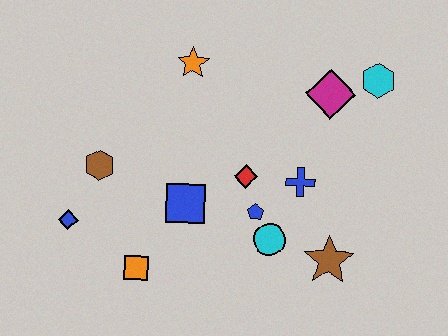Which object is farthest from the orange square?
The cyan hexagon is farthest from the orange square.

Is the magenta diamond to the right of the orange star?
Yes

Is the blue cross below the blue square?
No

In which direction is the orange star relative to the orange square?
The orange star is above the orange square.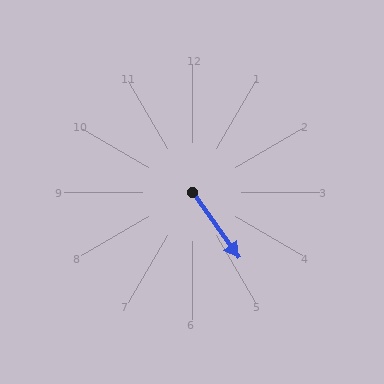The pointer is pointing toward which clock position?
Roughly 5 o'clock.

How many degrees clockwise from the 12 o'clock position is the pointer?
Approximately 144 degrees.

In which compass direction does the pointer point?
Southeast.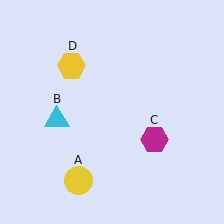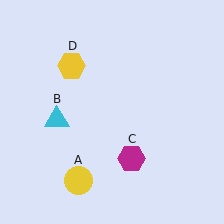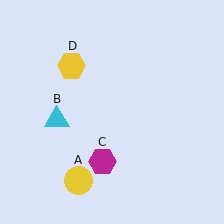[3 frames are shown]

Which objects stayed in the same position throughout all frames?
Yellow circle (object A) and cyan triangle (object B) and yellow hexagon (object D) remained stationary.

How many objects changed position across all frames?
1 object changed position: magenta hexagon (object C).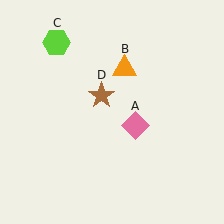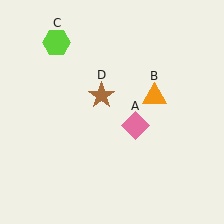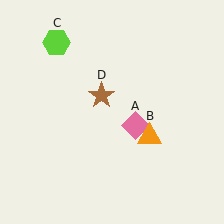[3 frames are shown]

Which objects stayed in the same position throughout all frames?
Pink diamond (object A) and lime hexagon (object C) and brown star (object D) remained stationary.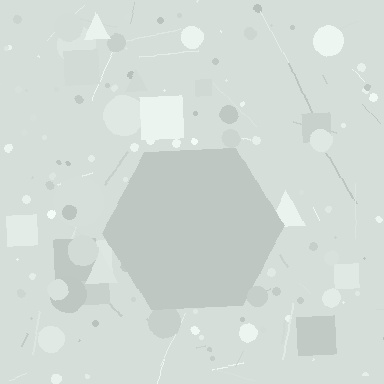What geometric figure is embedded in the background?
A hexagon is embedded in the background.